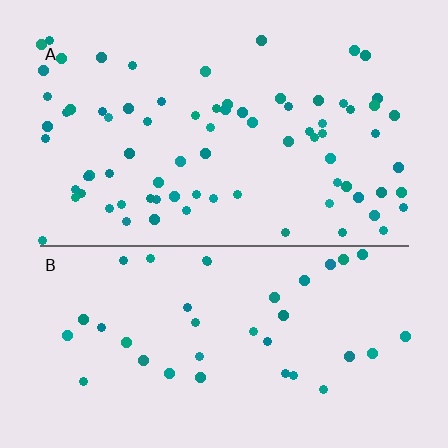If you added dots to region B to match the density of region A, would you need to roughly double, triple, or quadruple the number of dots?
Approximately double.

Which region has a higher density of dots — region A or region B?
A (the top).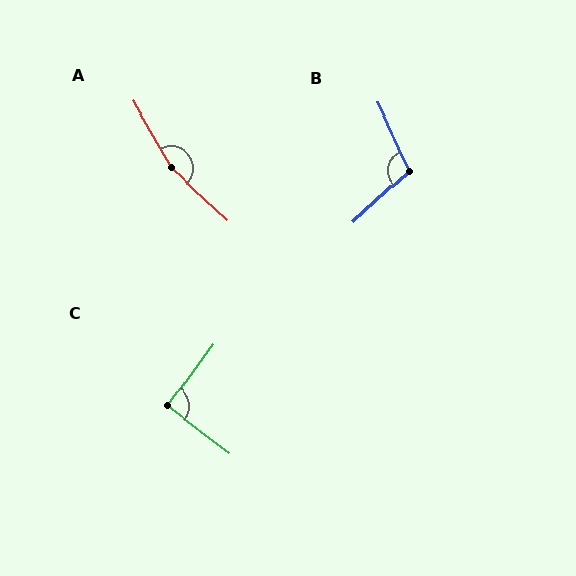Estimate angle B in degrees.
Approximately 108 degrees.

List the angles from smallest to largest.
C (92°), B (108°), A (162°).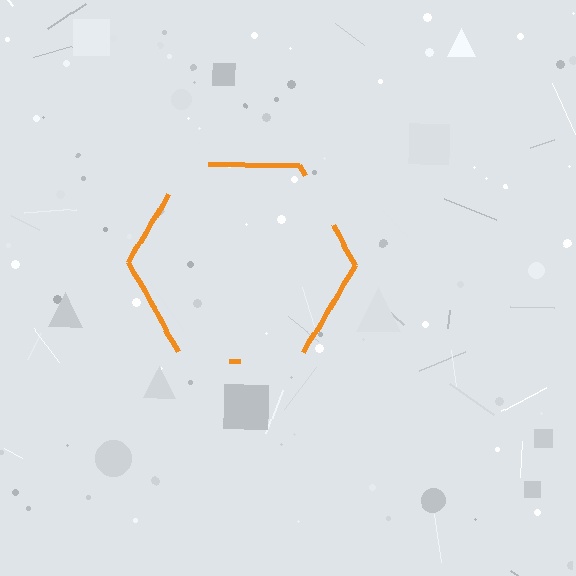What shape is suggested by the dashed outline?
The dashed outline suggests a hexagon.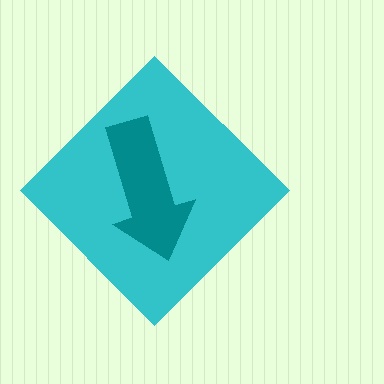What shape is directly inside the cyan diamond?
The teal arrow.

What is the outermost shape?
The cyan diamond.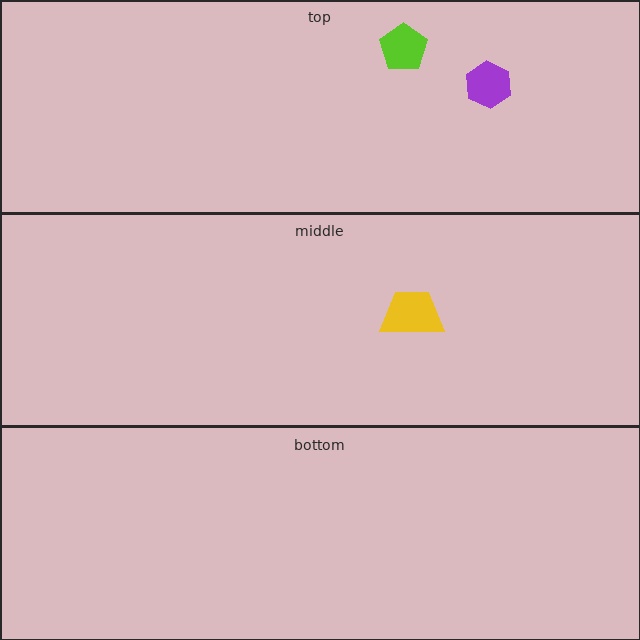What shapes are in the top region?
The purple hexagon, the lime pentagon.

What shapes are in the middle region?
The yellow trapezoid.